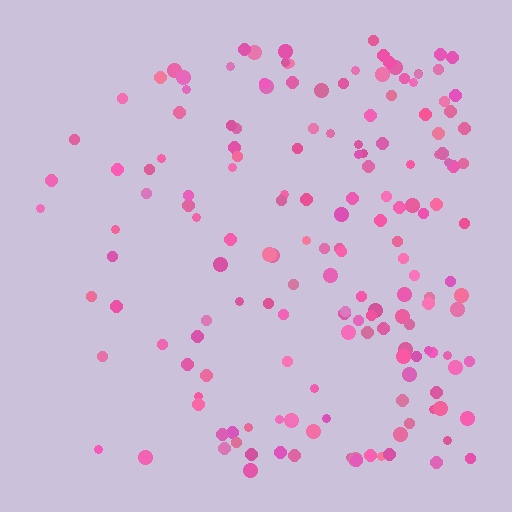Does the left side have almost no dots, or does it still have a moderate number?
Still a moderate number, just noticeably fewer than the right.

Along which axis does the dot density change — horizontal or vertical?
Horizontal.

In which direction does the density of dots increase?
From left to right, with the right side densest.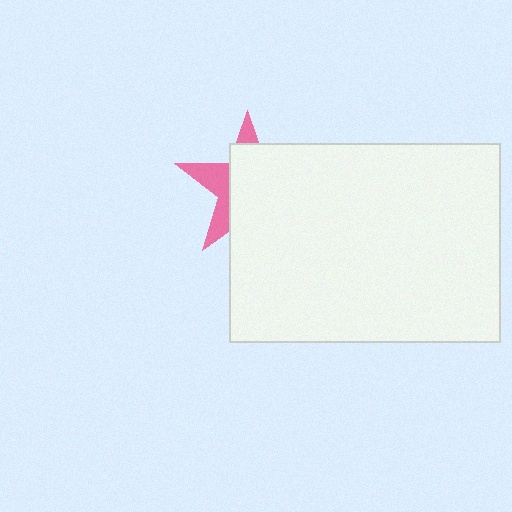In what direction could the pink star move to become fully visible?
The pink star could move toward the upper-left. That would shift it out from behind the white rectangle entirely.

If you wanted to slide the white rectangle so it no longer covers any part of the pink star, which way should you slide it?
Slide it toward the lower-right — that is the most direct way to separate the two shapes.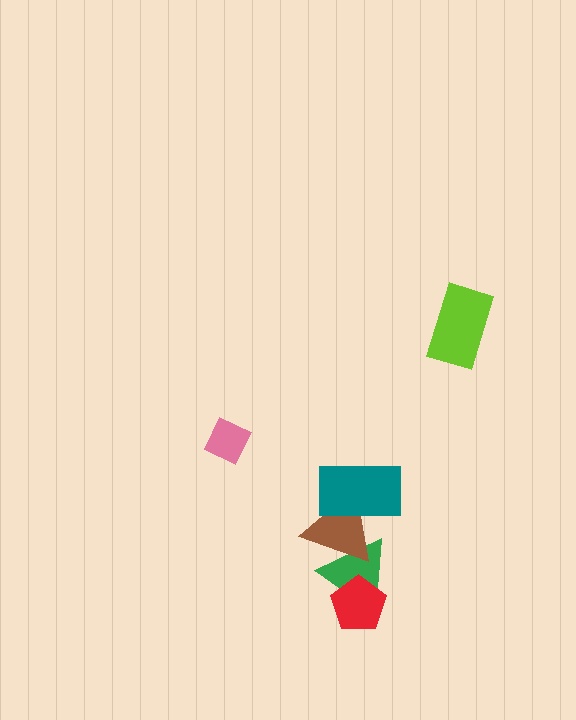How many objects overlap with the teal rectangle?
1 object overlaps with the teal rectangle.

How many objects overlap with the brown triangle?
2 objects overlap with the brown triangle.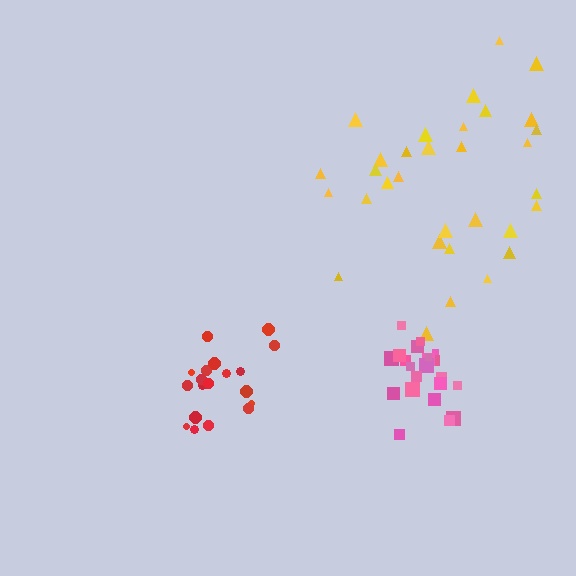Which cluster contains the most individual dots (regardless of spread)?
Yellow (32).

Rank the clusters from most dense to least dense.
pink, red, yellow.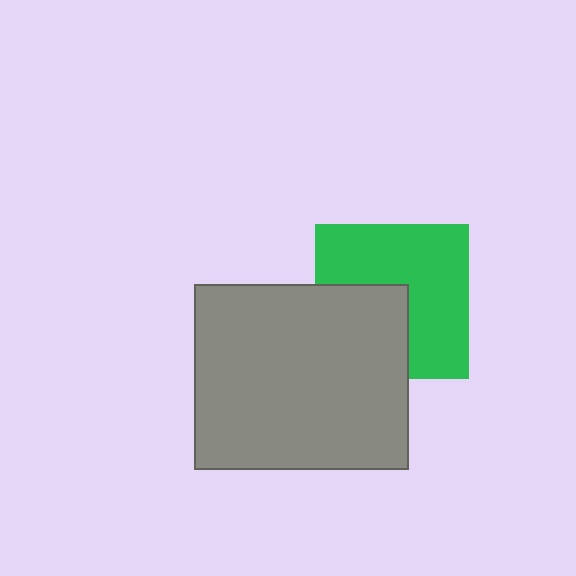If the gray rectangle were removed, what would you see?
You would see the complete green square.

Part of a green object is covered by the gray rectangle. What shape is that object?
It is a square.